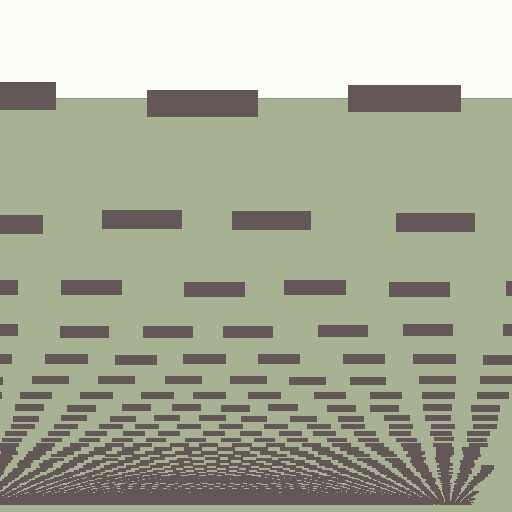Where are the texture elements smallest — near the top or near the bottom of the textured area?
Near the bottom.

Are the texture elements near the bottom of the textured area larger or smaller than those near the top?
Smaller. The gradient is inverted — elements near the bottom are smaller and denser.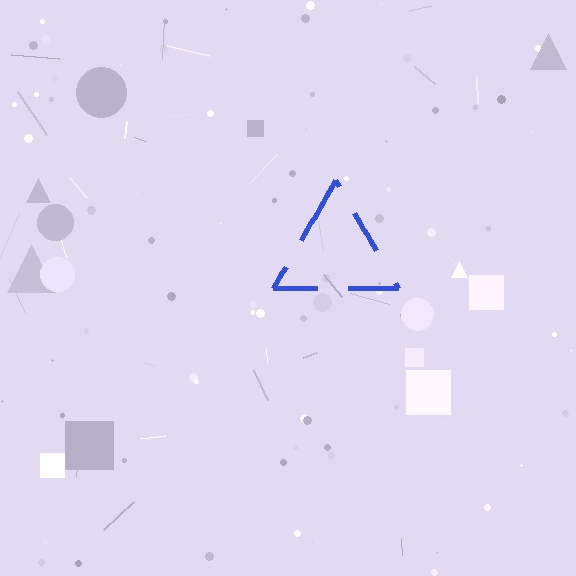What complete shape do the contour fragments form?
The contour fragments form a triangle.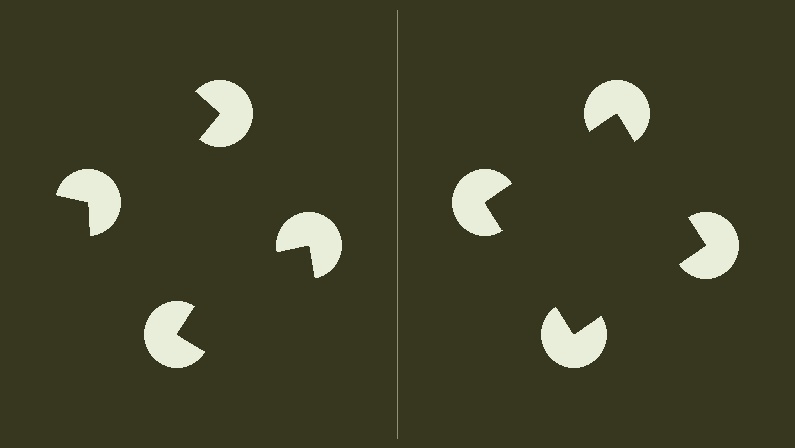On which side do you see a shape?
An illusory square appears on the right side. On the left side the wedge cuts are rotated, so no coherent shape forms.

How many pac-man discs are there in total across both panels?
8 — 4 on each side.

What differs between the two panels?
The pac-man discs are positioned identically on both sides; only the wedge orientations differ. On the right they align to a square; on the left they are misaligned.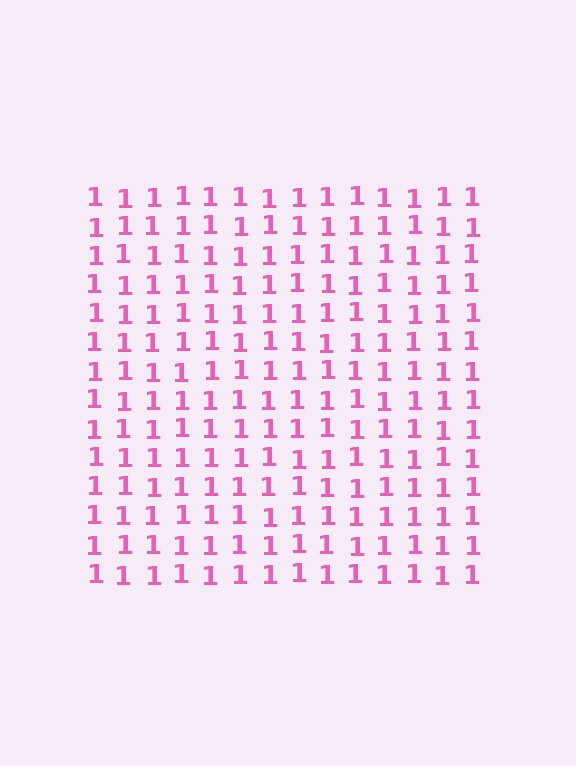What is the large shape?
The large shape is a square.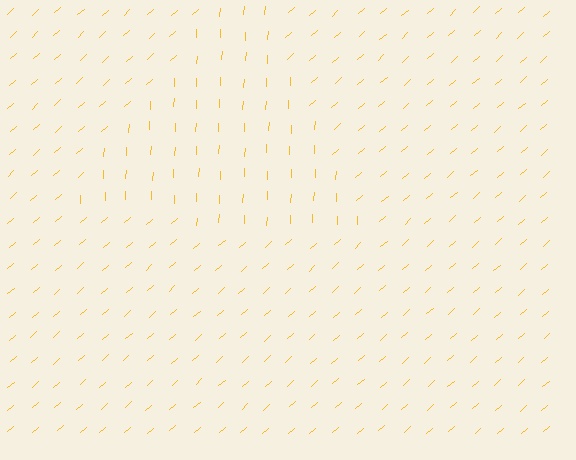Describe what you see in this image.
The image is filled with small yellow line segments. A triangle region in the image has lines oriented differently from the surrounding lines, creating a visible texture boundary.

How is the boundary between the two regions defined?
The boundary is defined purely by a change in line orientation (approximately 45 degrees difference). All lines are the same color and thickness.